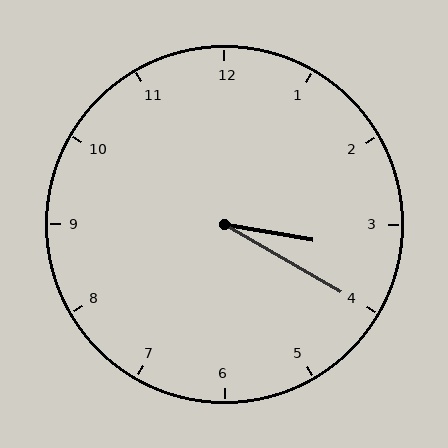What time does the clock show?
3:20.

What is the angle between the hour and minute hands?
Approximately 20 degrees.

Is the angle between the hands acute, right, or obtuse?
It is acute.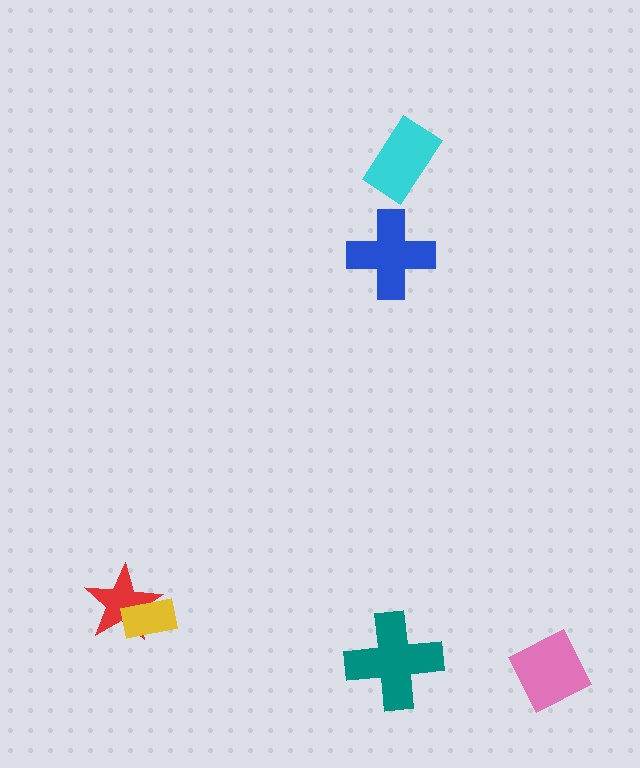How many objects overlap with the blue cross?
0 objects overlap with the blue cross.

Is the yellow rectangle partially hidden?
No, no other shape covers it.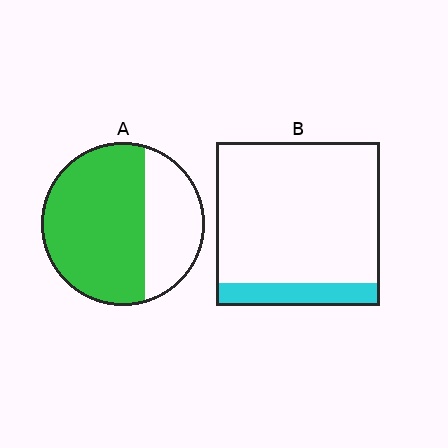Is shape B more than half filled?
No.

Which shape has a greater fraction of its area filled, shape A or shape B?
Shape A.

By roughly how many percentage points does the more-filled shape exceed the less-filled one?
By roughly 55 percentage points (A over B).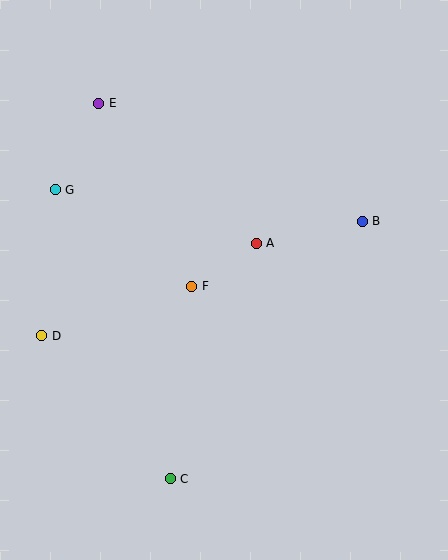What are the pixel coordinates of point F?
Point F is at (192, 286).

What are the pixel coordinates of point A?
Point A is at (256, 243).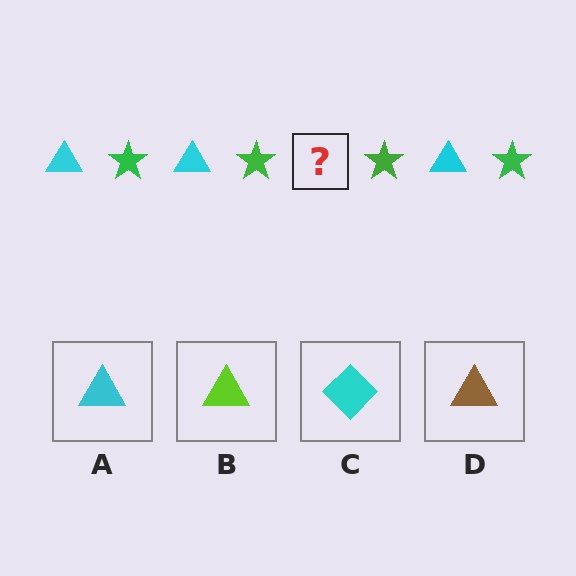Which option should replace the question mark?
Option A.